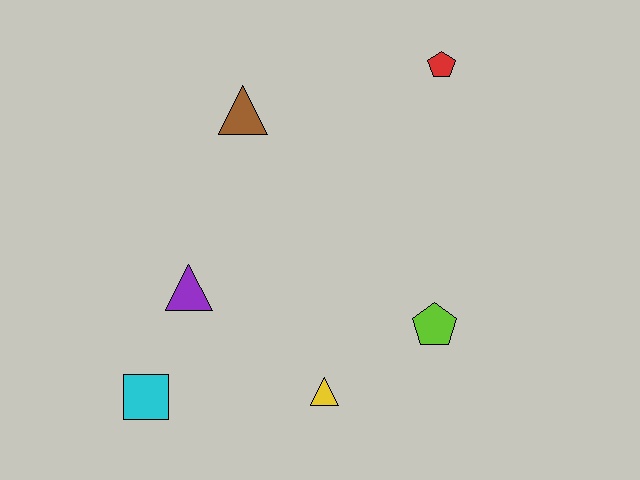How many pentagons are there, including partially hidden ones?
There are 2 pentagons.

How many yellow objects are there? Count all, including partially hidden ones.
There is 1 yellow object.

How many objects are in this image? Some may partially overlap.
There are 6 objects.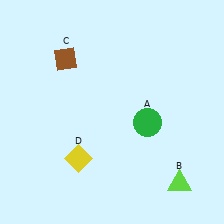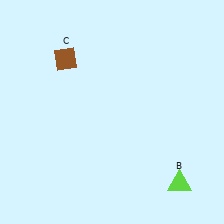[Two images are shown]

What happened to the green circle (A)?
The green circle (A) was removed in Image 2. It was in the bottom-right area of Image 1.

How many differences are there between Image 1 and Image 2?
There are 2 differences between the two images.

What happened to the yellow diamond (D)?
The yellow diamond (D) was removed in Image 2. It was in the bottom-left area of Image 1.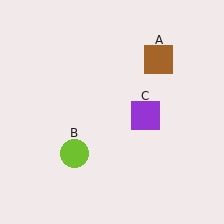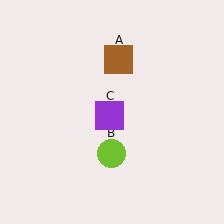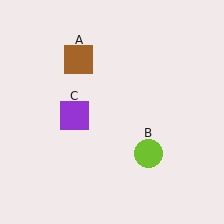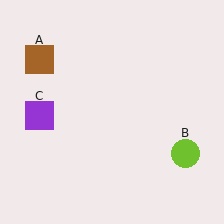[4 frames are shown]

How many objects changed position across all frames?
3 objects changed position: brown square (object A), lime circle (object B), purple square (object C).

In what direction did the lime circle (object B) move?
The lime circle (object B) moved right.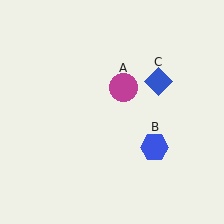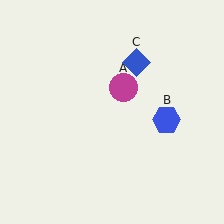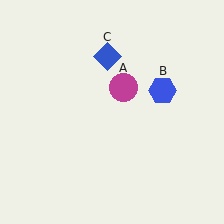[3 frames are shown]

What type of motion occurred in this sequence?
The blue hexagon (object B), blue diamond (object C) rotated counterclockwise around the center of the scene.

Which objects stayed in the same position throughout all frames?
Magenta circle (object A) remained stationary.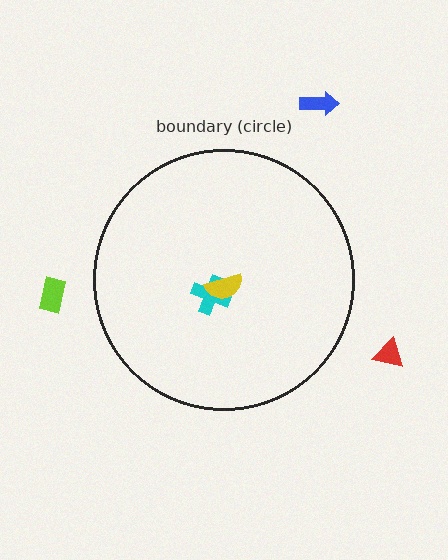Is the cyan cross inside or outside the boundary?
Inside.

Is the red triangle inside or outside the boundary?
Outside.